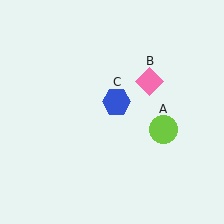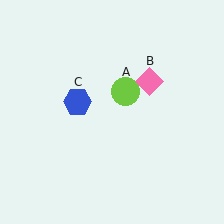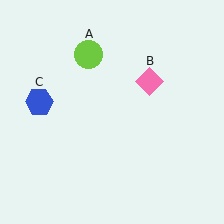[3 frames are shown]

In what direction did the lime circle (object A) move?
The lime circle (object A) moved up and to the left.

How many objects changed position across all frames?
2 objects changed position: lime circle (object A), blue hexagon (object C).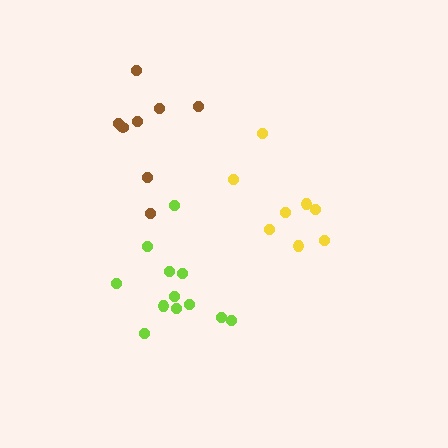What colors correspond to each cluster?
The clusters are colored: brown, yellow, lime.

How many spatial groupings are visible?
There are 3 spatial groupings.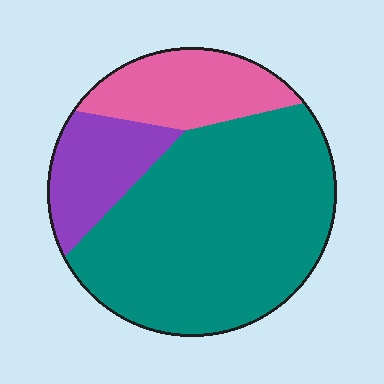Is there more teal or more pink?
Teal.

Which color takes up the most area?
Teal, at roughly 65%.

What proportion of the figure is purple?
Purple covers about 15% of the figure.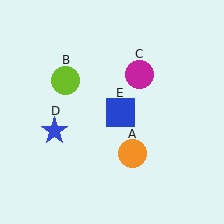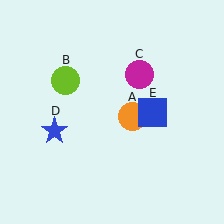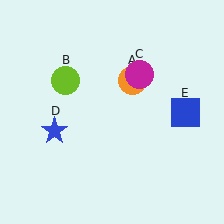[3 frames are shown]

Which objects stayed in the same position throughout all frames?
Lime circle (object B) and magenta circle (object C) and blue star (object D) remained stationary.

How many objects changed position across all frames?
2 objects changed position: orange circle (object A), blue square (object E).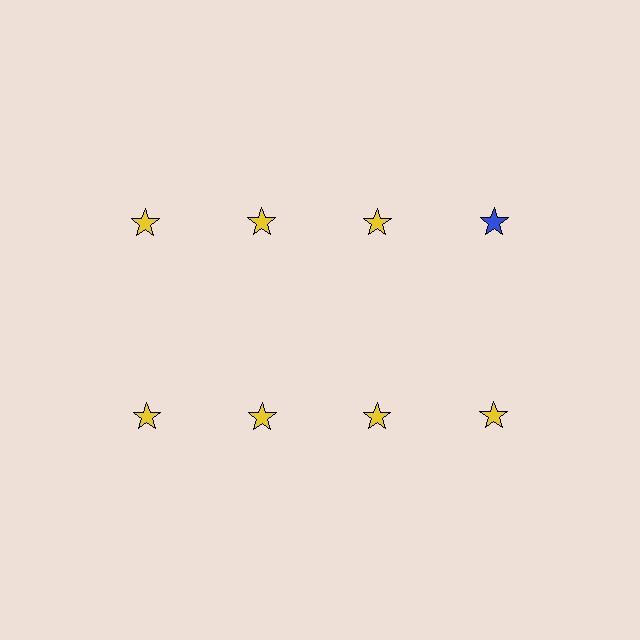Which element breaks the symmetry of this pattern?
The blue star in the top row, second from right column breaks the symmetry. All other shapes are yellow stars.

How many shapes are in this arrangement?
There are 8 shapes arranged in a grid pattern.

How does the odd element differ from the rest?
It has a different color: blue instead of yellow.